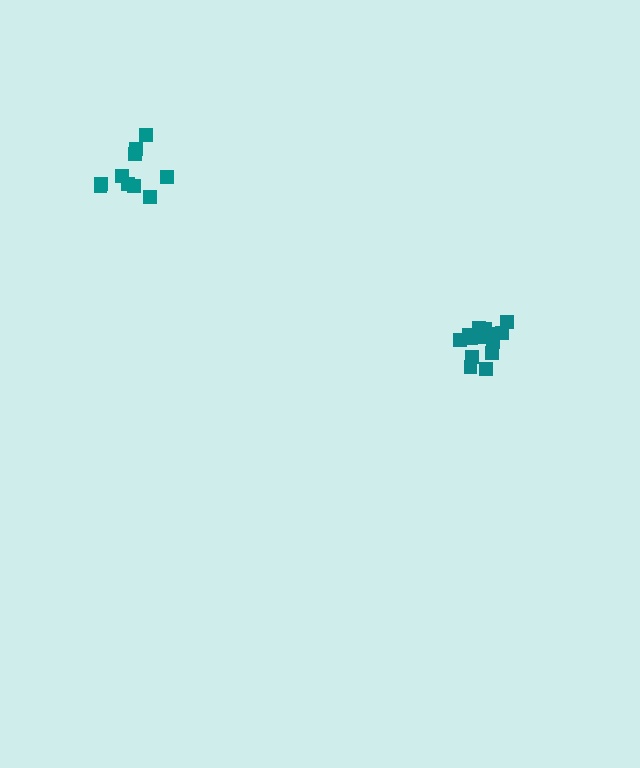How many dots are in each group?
Group 1: 10 dots, Group 2: 14 dots (24 total).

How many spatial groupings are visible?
There are 2 spatial groupings.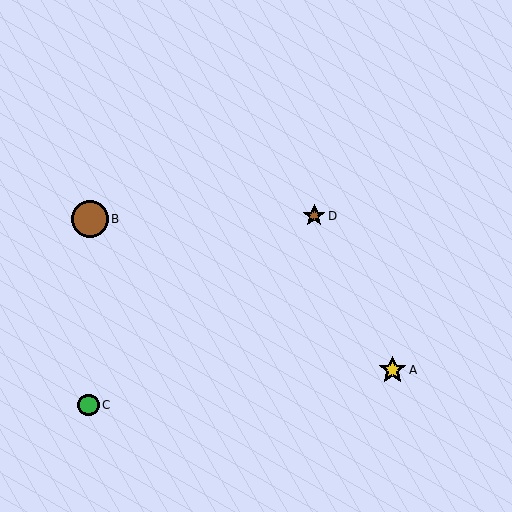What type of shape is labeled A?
Shape A is a yellow star.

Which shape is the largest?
The brown circle (labeled B) is the largest.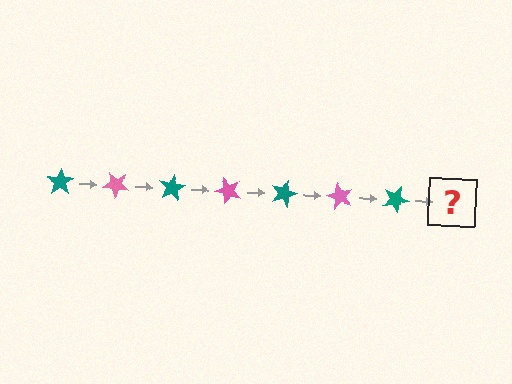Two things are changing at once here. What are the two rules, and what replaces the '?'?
The two rules are that it rotates 40 degrees each step and the color cycles through teal and pink. The '?' should be a pink star, rotated 280 degrees from the start.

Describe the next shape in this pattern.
It should be a pink star, rotated 280 degrees from the start.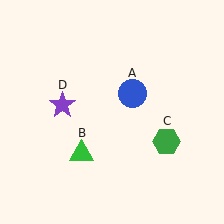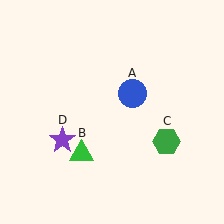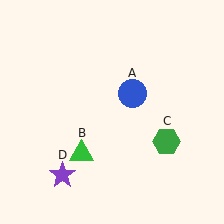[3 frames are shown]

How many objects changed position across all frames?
1 object changed position: purple star (object D).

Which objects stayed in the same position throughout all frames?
Blue circle (object A) and green triangle (object B) and green hexagon (object C) remained stationary.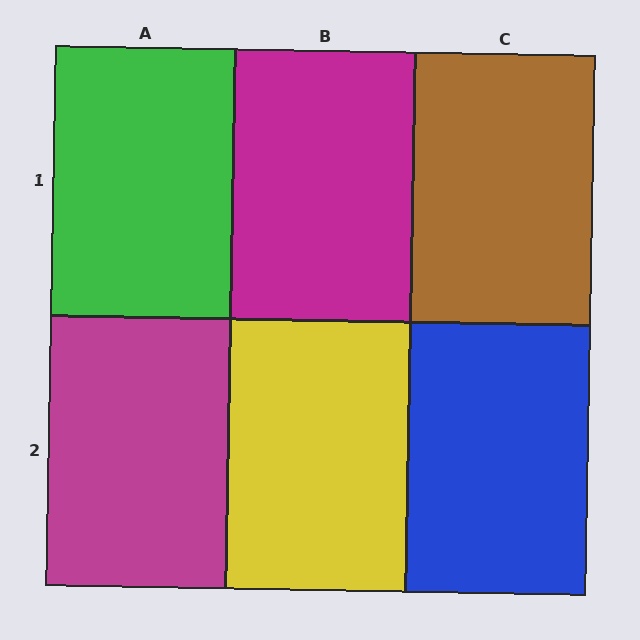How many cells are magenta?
2 cells are magenta.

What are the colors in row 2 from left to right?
Magenta, yellow, blue.